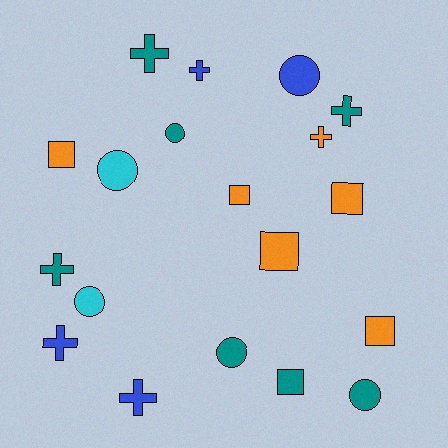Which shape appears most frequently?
Cross, with 7 objects.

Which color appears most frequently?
Teal, with 7 objects.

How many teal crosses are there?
There are 3 teal crosses.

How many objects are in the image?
There are 19 objects.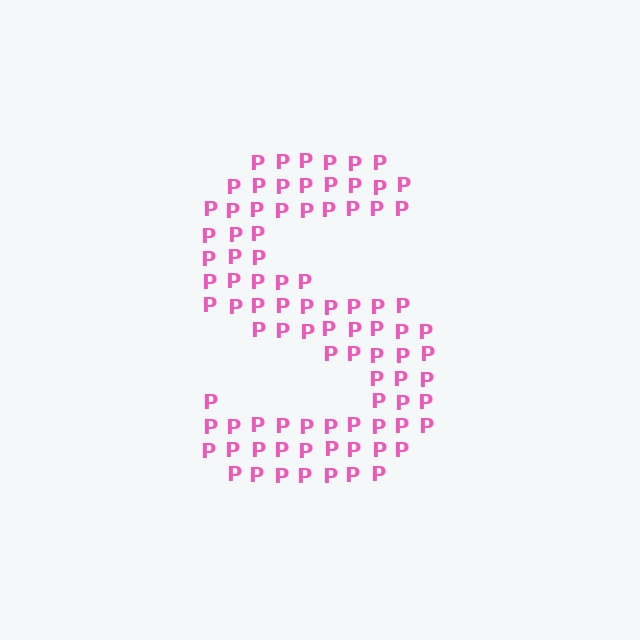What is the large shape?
The large shape is the letter S.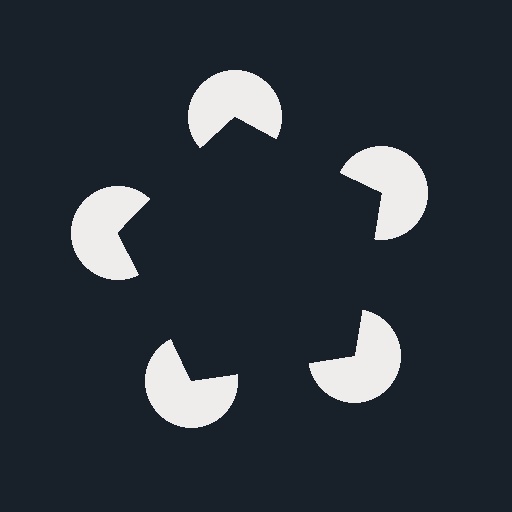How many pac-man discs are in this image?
There are 5 — one at each vertex of the illusory pentagon.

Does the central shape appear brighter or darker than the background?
It typically appears slightly darker than the background, even though no actual brightness change is drawn.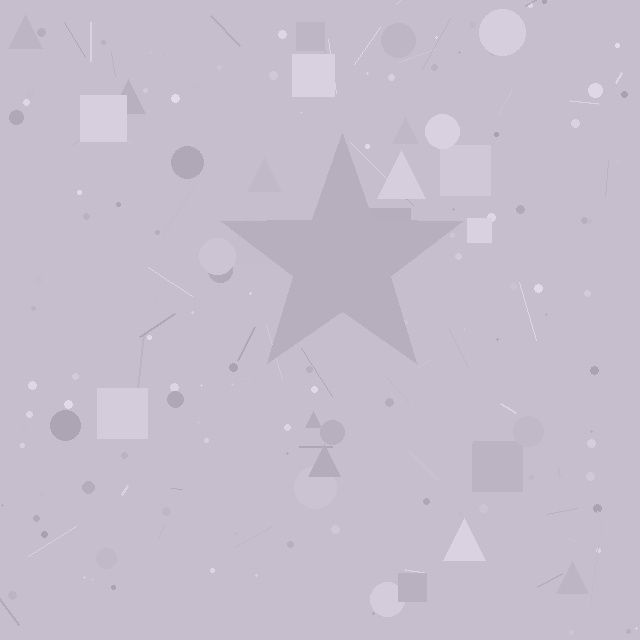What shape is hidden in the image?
A star is hidden in the image.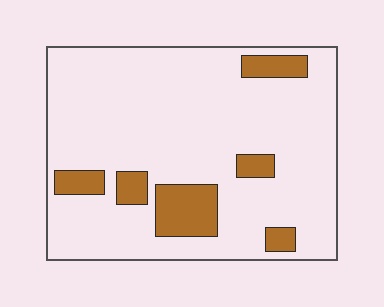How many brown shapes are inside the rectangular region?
6.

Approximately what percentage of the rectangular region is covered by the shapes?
Approximately 15%.